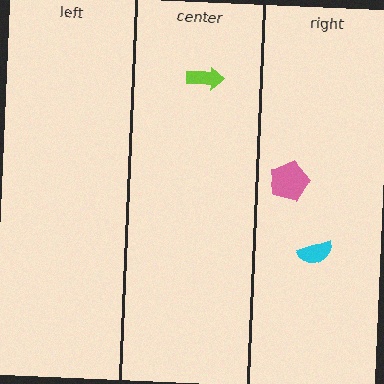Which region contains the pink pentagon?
The right region.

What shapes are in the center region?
The lime arrow.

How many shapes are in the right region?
2.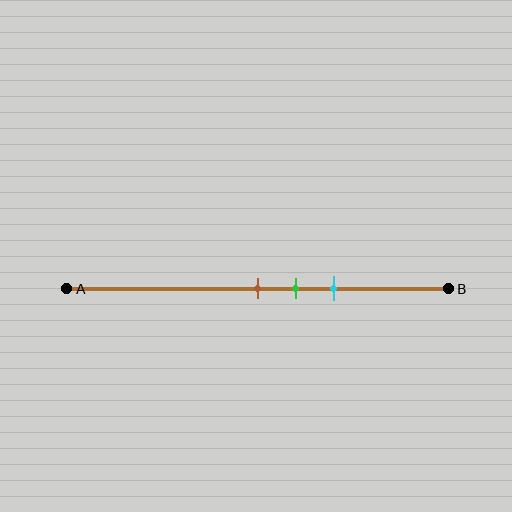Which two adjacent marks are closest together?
The brown and green marks are the closest adjacent pair.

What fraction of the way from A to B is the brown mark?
The brown mark is approximately 50% (0.5) of the way from A to B.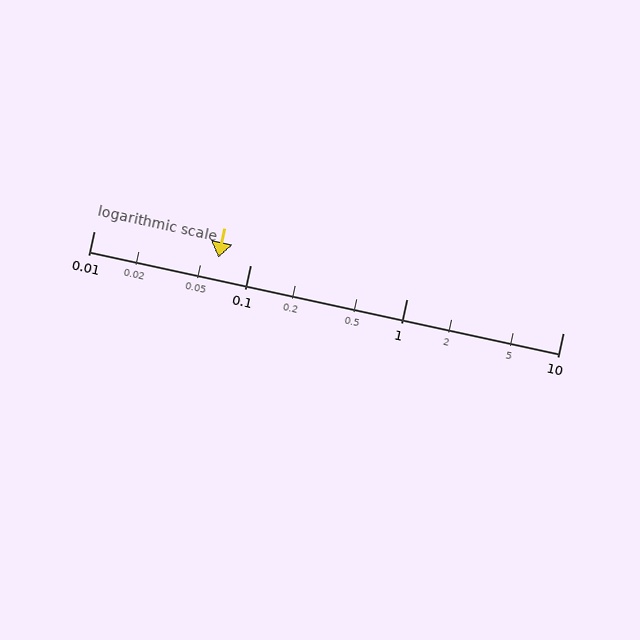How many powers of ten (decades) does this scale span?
The scale spans 3 decades, from 0.01 to 10.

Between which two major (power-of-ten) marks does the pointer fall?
The pointer is between 0.01 and 0.1.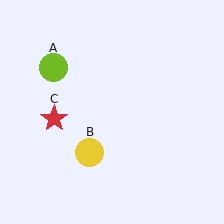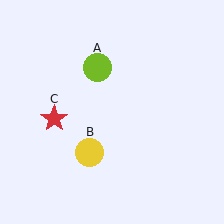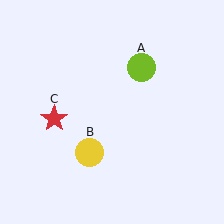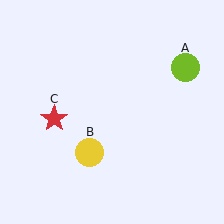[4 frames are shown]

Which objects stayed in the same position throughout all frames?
Yellow circle (object B) and red star (object C) remained stationary.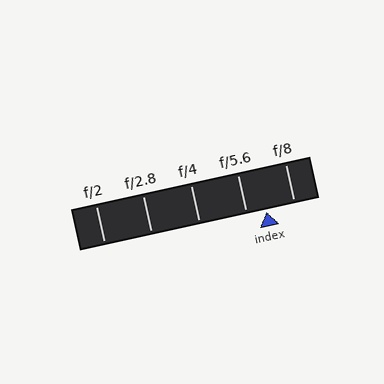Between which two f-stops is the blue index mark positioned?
The index mark is between f/5.6 and f/8.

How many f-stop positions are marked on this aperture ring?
There are 5 f-stop positions marked.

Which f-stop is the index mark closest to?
The index mark is closest to f/5.6.